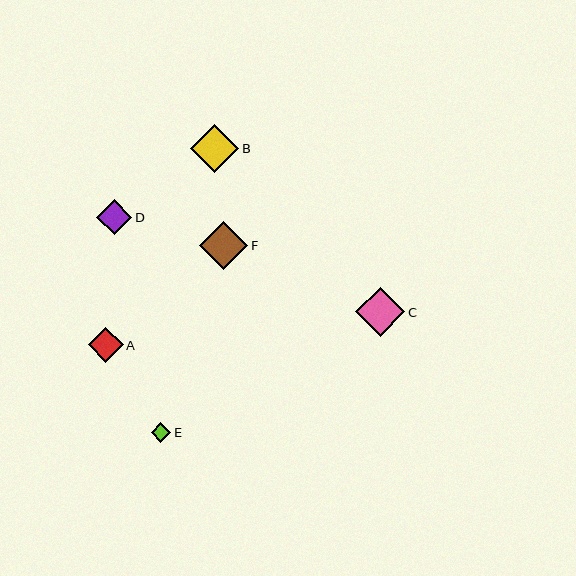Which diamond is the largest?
Diamond C is the largest with a size of approximately 49 pixels.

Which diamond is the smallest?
Diamond E is the smallest with a size of approximately 20 pixels.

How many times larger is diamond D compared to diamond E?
Diamond D is approximately 1.8 times the size of diamond E.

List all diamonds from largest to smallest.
From largest to smallest: C, F, B, A, D, E.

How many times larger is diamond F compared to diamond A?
Diamond F is approximately 1.4 times the size of diamond A.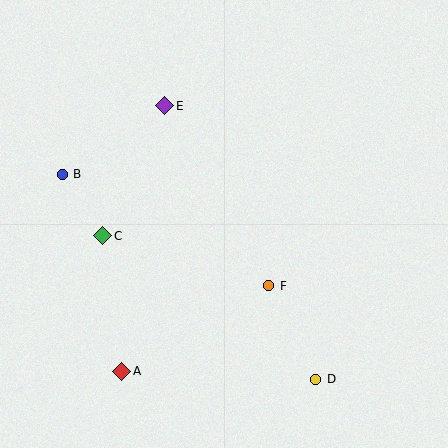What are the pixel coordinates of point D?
Point D is at (316, 379).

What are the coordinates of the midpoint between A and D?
The midpoint between A and D is at (219, 375).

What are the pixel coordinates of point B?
Point B is at (62, 174).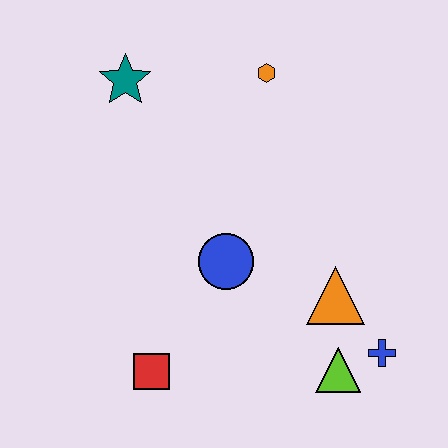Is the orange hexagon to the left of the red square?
No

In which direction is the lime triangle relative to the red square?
The lime triangle is to the right of the red square.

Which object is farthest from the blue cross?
The teal star is farthest from the blue cross.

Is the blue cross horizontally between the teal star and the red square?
No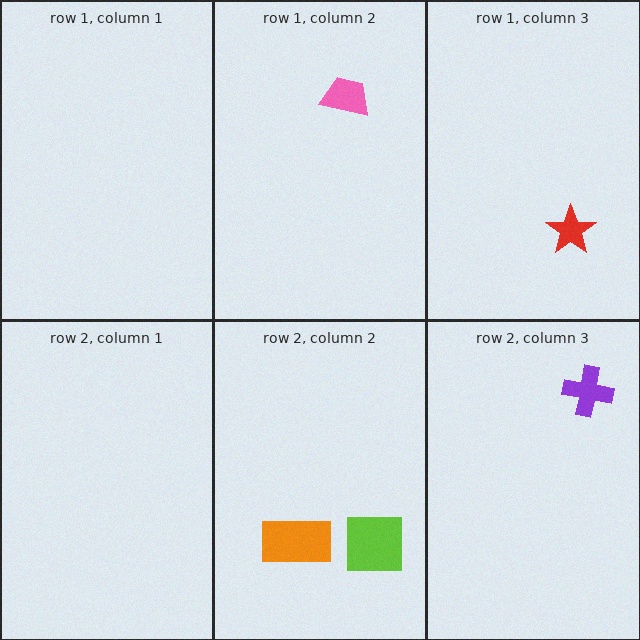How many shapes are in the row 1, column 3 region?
1.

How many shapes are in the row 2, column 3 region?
1.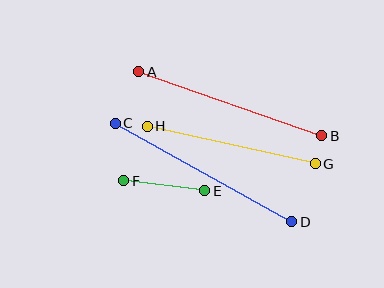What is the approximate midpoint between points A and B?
The midpoint is at approximately (230, 104) pixels.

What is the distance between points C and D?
The distance is approximately 202 pixels.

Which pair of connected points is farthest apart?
Points C and D are farthest apart.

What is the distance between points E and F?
The distance is approximately 82 pixels.